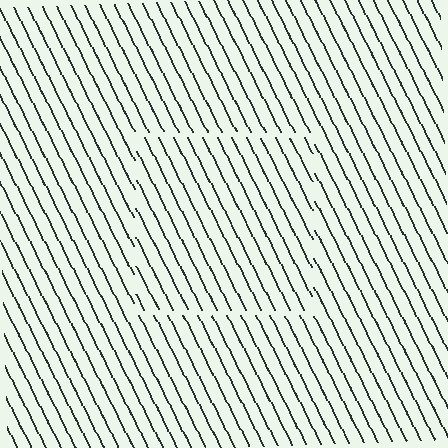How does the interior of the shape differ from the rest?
The interior of the shape contains the same grating, shifted by half a period — the contour is defined by the phase discontinuity where line-ends from the inner and outer gratings abut.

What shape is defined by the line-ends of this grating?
An illusory square. The interior of the shape contains the same grating, shifted by half a period — the contour is defined by the phase discontinuity where line-ends from the inner and outer gratings abut.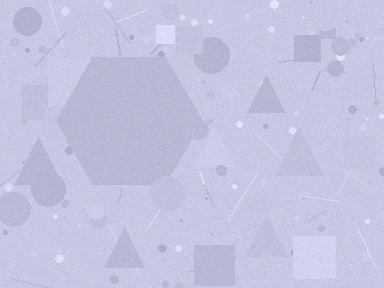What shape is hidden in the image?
A hexagon is hidden in the image.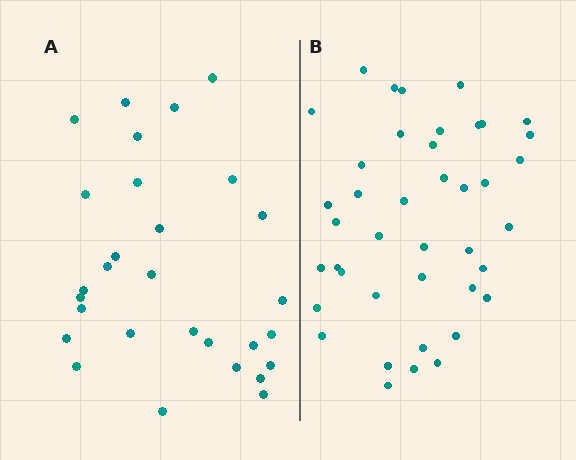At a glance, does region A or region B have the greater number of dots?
Region B (the right region) has more dots.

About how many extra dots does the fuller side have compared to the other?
Region B has roughly 12 or so more dots than region A.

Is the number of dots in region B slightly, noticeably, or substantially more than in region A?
Region B has noticeably more, but not dramatically so. The ratio is roughly 1.4 to 1.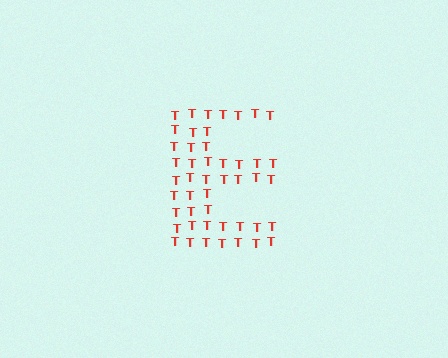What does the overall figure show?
The overall figure shows the letter E.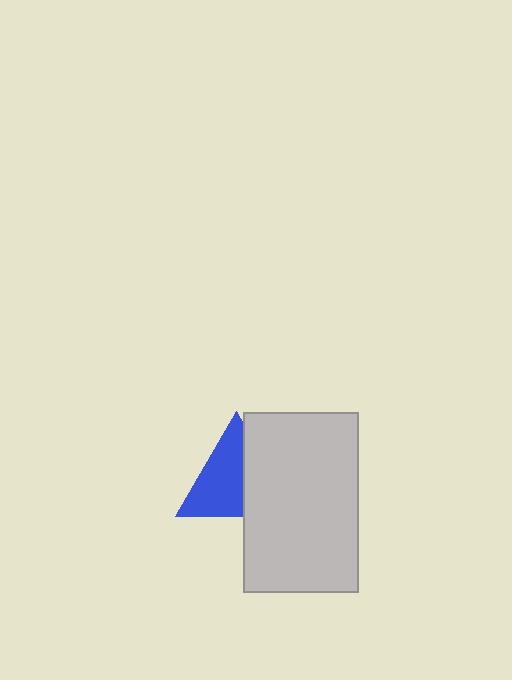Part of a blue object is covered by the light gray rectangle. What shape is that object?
It is a triangle.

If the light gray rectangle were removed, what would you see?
You would see the complete blue triangle.